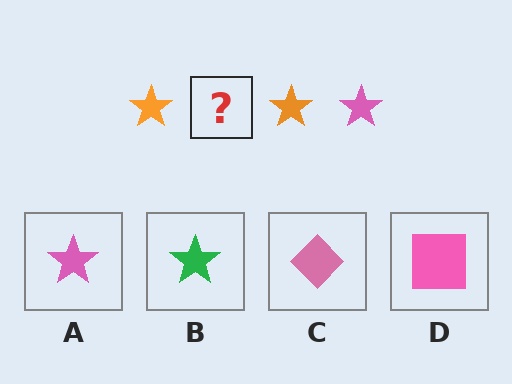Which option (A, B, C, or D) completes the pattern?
A.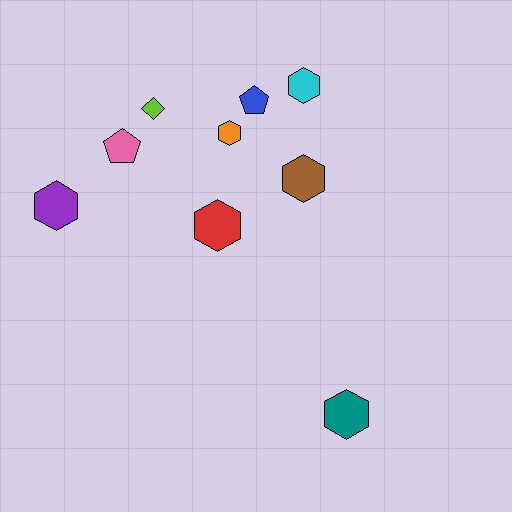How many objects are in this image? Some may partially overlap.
There are 9 objects.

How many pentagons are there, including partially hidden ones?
There are 2 pentagons.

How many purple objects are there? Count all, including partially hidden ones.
There is 1 purple object.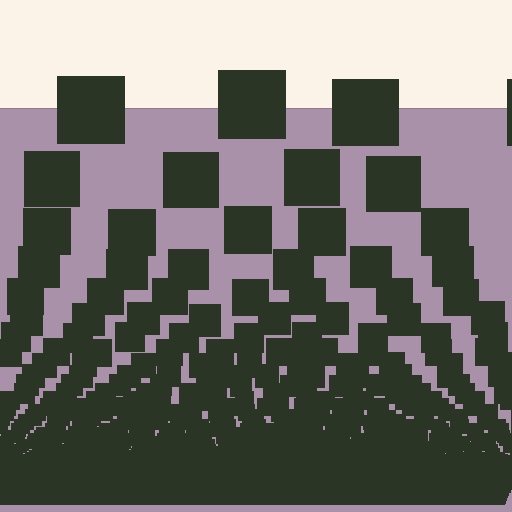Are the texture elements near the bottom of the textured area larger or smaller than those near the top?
Smaller. The gradient is inverted — elements near the bottom are smaller and denser.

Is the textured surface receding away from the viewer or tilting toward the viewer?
The surface appears to tilt toward the viewer. Texture elements get larger and sparser toward the top.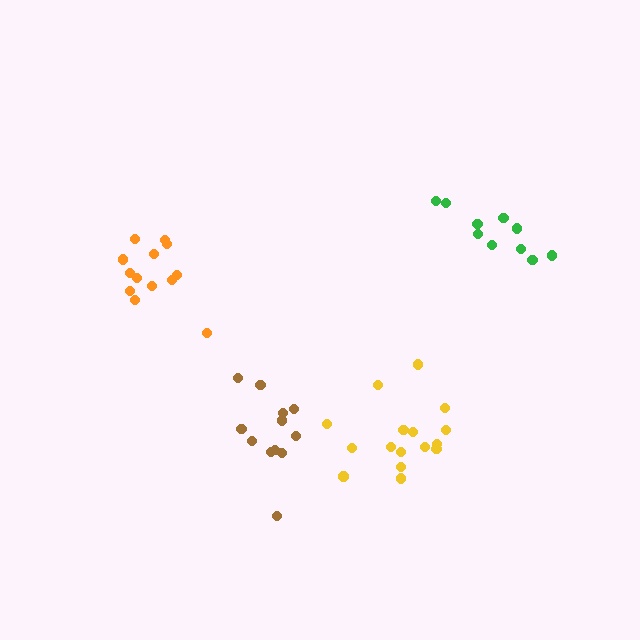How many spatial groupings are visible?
There are 4 spatial groupings.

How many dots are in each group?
Group 1: 16 dots, Group 2: 10 dots, Group 3: 13 dots, Group 4: 12 dots (51 total).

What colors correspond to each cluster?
The clusters are colored: yellow, green, orange, brown.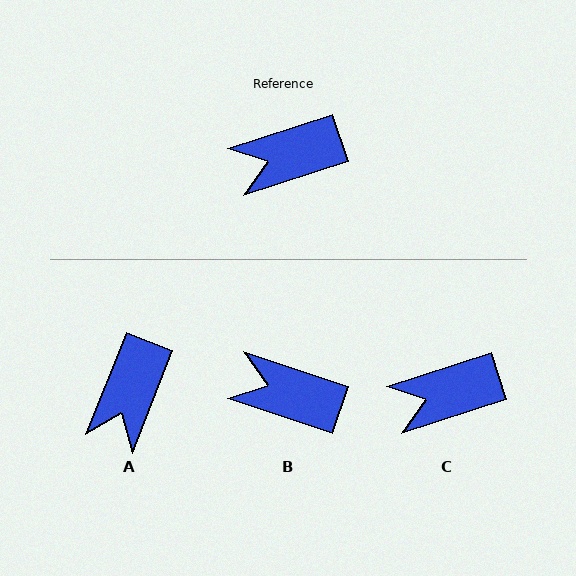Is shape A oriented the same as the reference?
No, it is off by about 50 degrees.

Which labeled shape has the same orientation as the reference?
C.